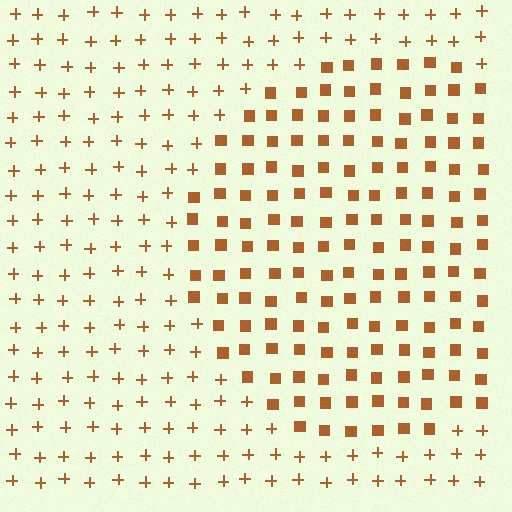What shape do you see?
I see a circle.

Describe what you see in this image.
The image is filled with small brown elements arranged in a uniform grid. A circle-shaped region contains squares, while the surrounding area contains plus signs. The boundary is defined purely by the change in element shape.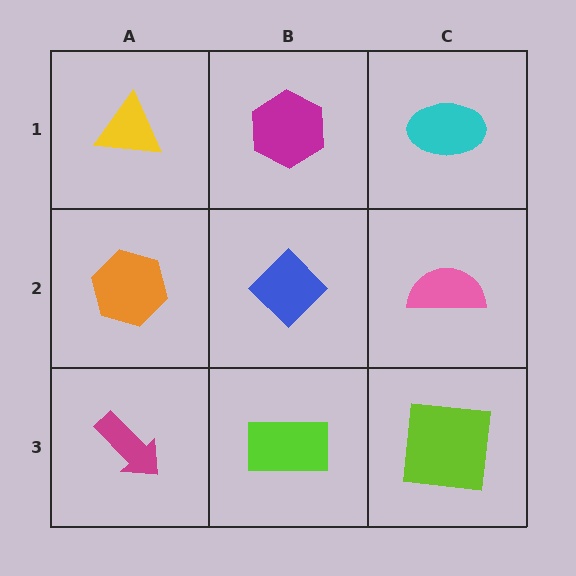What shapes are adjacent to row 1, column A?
An orange hexagon (row 2, column A), a magenta hexagon (row 1, column B).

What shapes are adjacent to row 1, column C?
A pink semicircle (row 2, column C), a magenta hexagon (row 1, column B).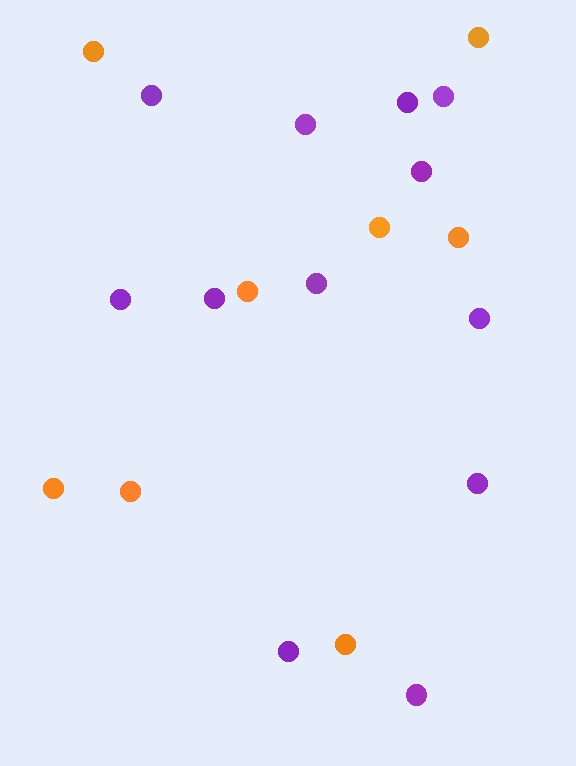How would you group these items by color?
There are 2 groups: one group of orange circles (8) and one group of purple circles (12).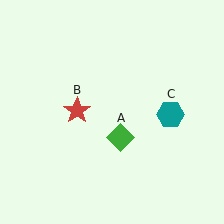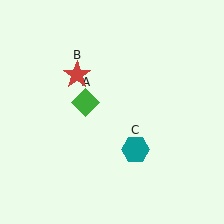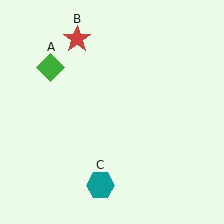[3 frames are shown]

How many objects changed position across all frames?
3 objects changed position: green diamond (object A), red star (object B), teal hexagon (object C).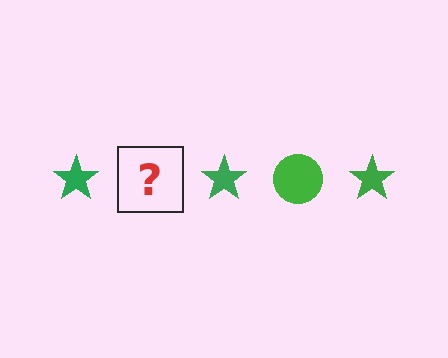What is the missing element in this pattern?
The missing element is a green circle.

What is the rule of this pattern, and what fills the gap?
The rule is that the pattern cycles through star, circle shapes in green. The gap should be filled with a green circle.